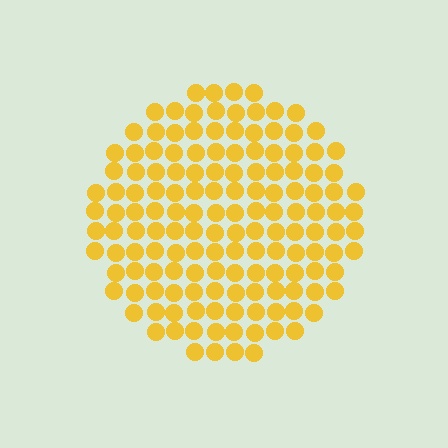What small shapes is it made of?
It is made of small circles.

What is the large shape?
The large shape is a circle.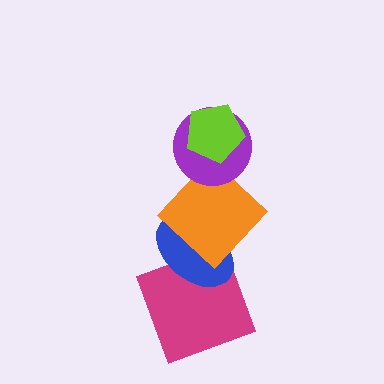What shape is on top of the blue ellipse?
The orange diamond is on top of the blue ellipse.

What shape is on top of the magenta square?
The blue ellipse is on top of the magenta square.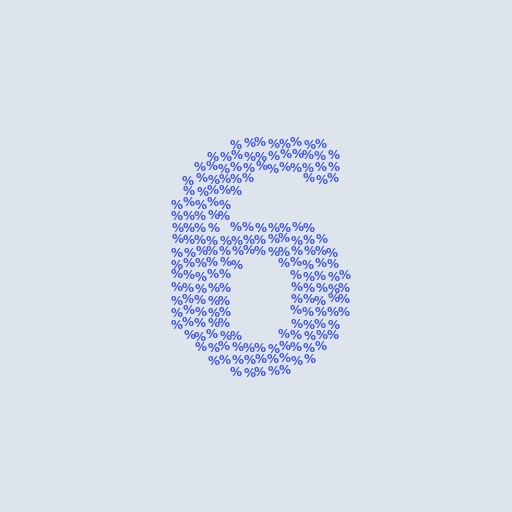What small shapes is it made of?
It is made of small percent signs.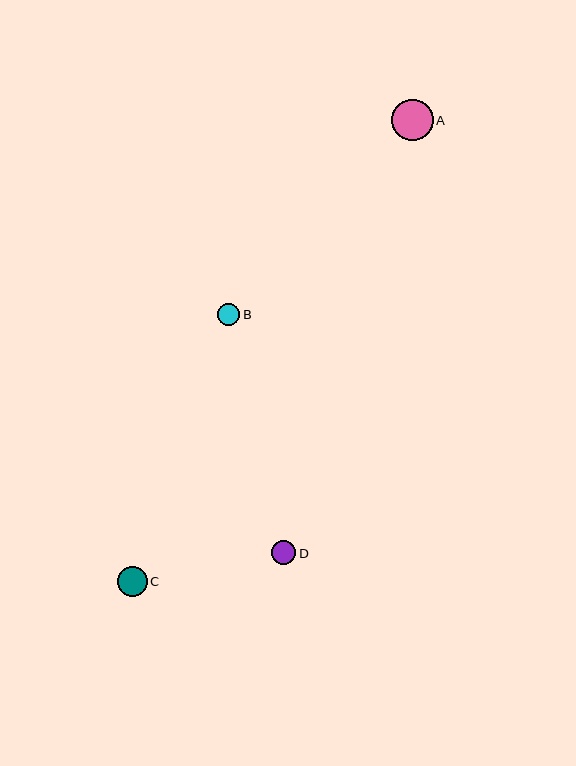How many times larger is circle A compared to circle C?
Circle A is approximately 1.4 times the size of circle C.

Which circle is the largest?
Circle A is the largest with a size of approximately 42 pixels.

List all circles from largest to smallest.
From largest to smallest: A, C, D, B.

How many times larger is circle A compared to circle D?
Circle A is approximately 1.7 times the size of circle D.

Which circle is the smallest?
Circle B is the smallest with a size of approximately 22 pixels.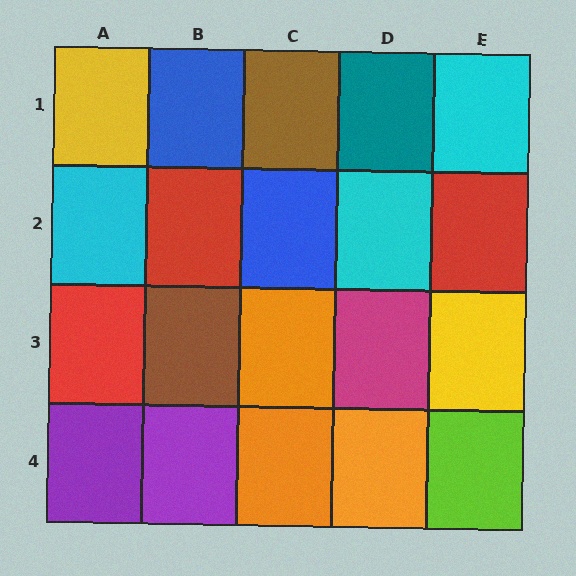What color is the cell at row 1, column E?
Cyan.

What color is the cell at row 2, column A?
Cyan.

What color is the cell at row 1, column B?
Blue.